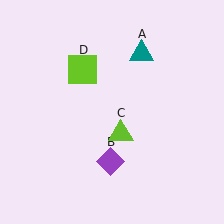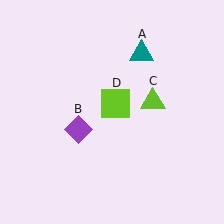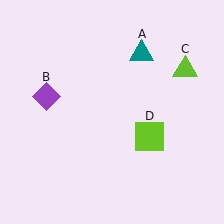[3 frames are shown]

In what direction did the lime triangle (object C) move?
The lime triangle (object C) moved up and to the right.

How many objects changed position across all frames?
3 objects changed position: purple diamond (object B), lime triangle (object C), lime square (object D).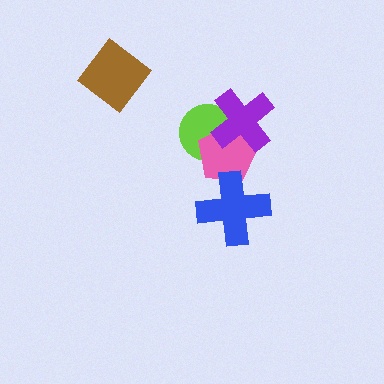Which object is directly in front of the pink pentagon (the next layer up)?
The purple cross is directly in front of the pink pentagon.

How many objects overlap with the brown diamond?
0 objects overlap with the brown diamond.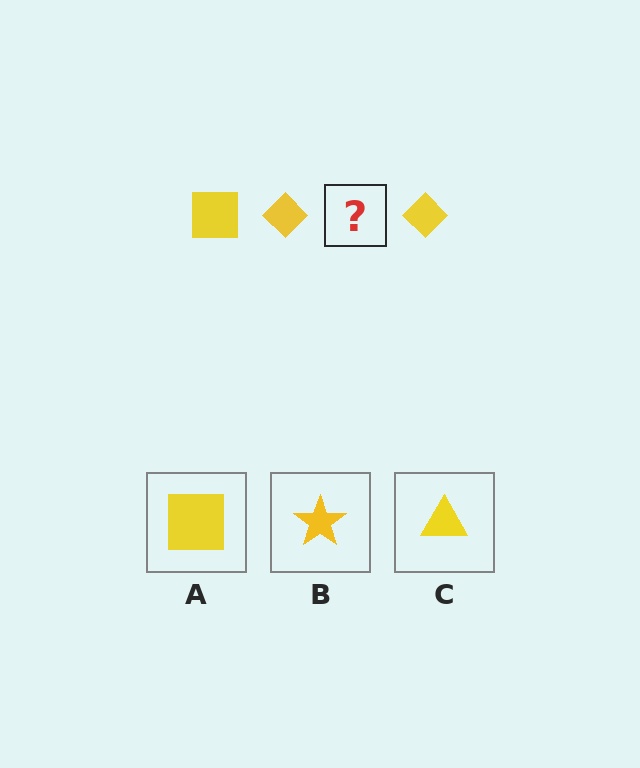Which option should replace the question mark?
Option A.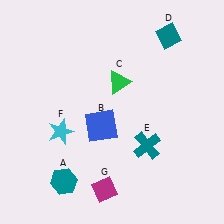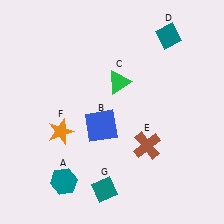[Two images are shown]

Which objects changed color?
E changed from teal to brown. F changed from cyan to orange. G changed from magenta to teal.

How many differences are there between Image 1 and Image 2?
There are 3 differences between the two images.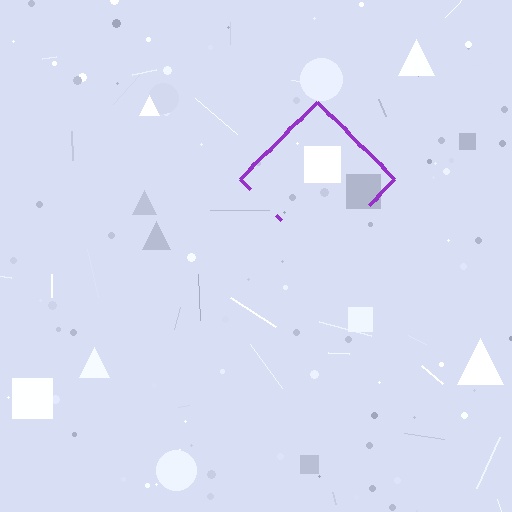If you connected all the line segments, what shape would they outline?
They would outline a diamond.